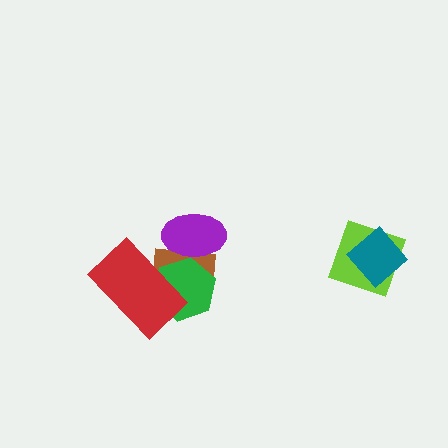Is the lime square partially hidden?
Yes, it is partially covered by another shape.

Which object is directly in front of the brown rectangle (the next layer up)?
The green hexagon is directly in front of the brown rectangle.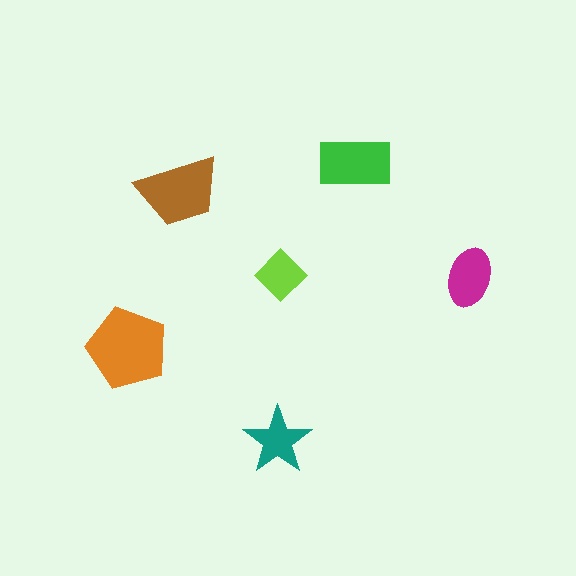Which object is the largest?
The orange pentagon.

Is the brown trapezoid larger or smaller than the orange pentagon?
Smaller.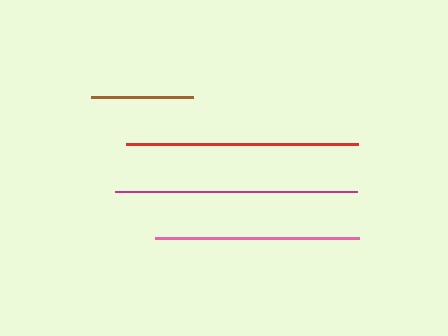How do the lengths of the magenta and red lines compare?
The magenta and red lines are approximately the same length.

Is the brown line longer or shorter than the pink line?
The pink line is longer than the brown line.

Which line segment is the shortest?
The brown line is the shortest at approximately 102 pixels.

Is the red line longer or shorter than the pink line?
The red line is longer than the pink line.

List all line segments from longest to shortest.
From longest to shortest: magenta, red, pink, brown.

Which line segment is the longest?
The magenta line is the longest at approximately 242 pixels.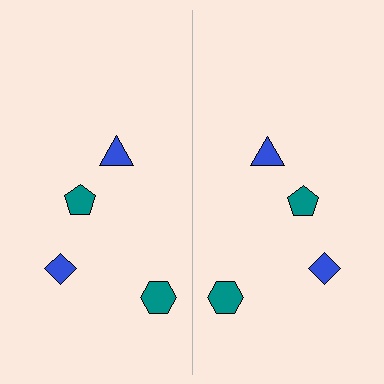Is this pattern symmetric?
Yes, this pattern has bilateral (reflection) symmetry.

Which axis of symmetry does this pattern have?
The pattern has a vertical axis of symmetry running through the center of the image.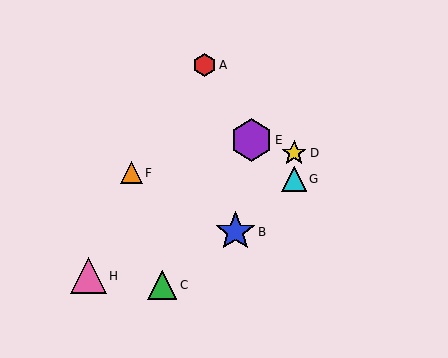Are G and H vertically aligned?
No, G is at x≈294 and H is at x≈88.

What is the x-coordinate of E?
Object E is at x≈251.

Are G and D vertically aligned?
Yes, both are at x≈294.